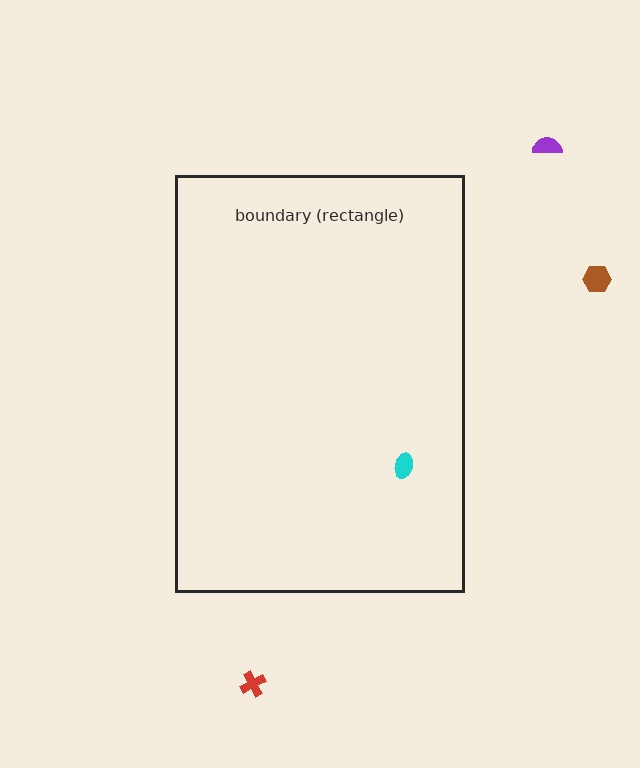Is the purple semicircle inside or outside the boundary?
Outside.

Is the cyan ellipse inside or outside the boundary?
Inside.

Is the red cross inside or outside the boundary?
Outside.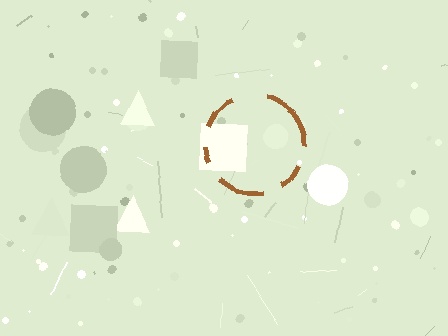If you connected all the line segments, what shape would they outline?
They would outline a circle.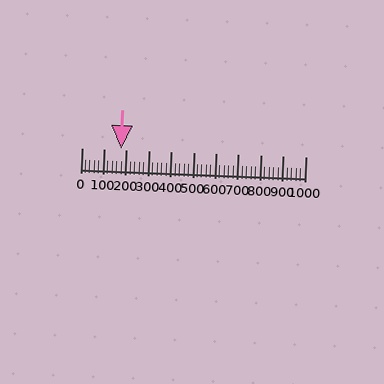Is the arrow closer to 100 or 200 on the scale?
The arrow is closer to 200.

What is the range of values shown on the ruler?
The ruler shows values from 0 to 1000.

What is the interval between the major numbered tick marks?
The major tick marks are spaced 100 units apart.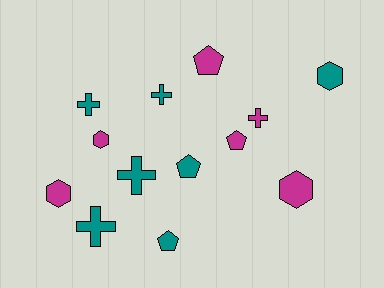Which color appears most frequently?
Teal, with 7 objects.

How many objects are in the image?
There are 13 objects.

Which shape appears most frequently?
Cross, with 5 objects.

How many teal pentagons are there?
There are 2 teal pentagons.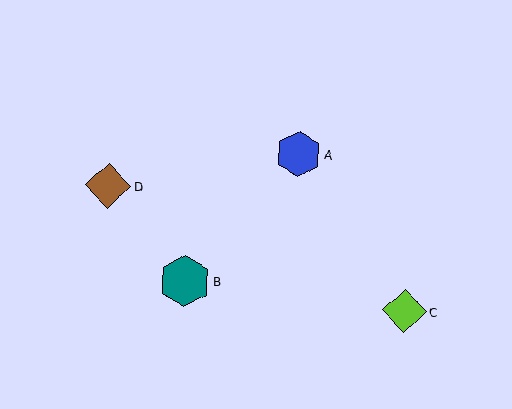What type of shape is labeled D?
Shape D is a brown diamond.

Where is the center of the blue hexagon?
The center of the blue hexagon is at (299, 154).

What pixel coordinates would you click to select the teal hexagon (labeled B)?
Click at (185, 281) to select the teal hexagon B.